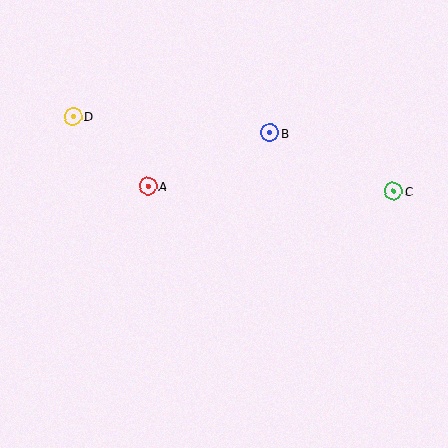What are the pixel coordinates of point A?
Point A is at (148, 187).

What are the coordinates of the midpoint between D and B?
The midpoint between D and B is at (171, 125).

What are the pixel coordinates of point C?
Point C is at (393, 191).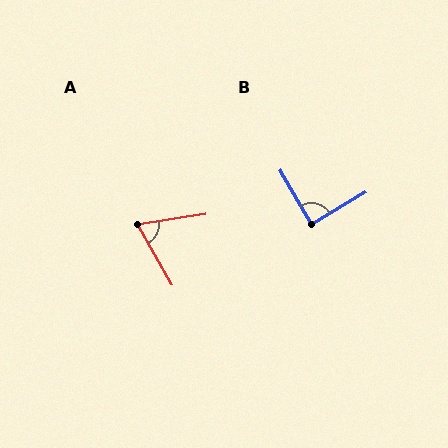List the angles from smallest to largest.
A (69°), B (89°).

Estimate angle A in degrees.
Approximately 69 degrees.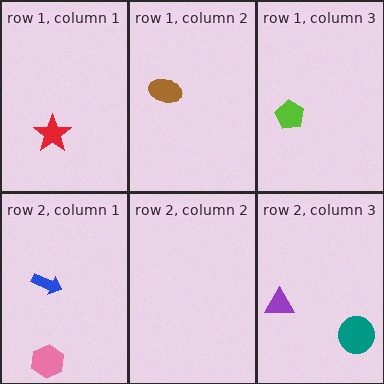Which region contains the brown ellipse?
The row 1, column 2 region.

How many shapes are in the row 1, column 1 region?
1.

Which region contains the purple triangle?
The row 2, column 3 region.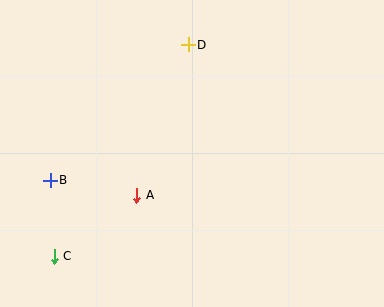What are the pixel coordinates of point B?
Point B is at (50, 180).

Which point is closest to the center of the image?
Point A at (137, 195) is closest to the center.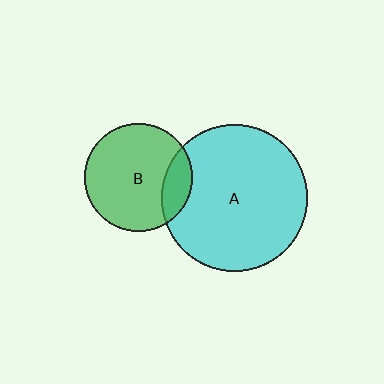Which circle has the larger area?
Circle A (cyan).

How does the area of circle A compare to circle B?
Approximately 1.8 times.